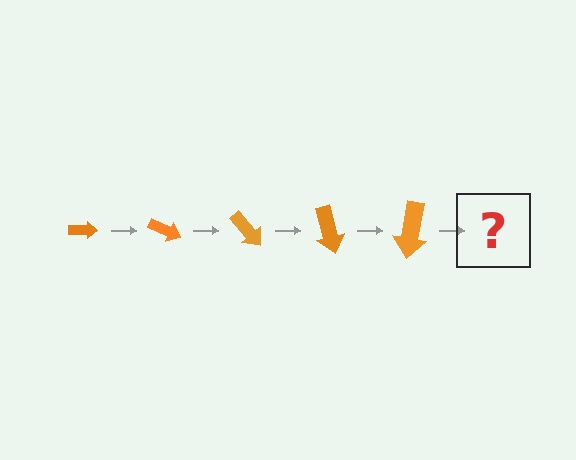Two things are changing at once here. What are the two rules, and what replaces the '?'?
The two rules are that the arrow grows larger each step and it rotates 25 degrees each step. The '?' should be an arrow, larger than the previous one and rotated 125 degrees from the start.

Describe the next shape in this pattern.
It should be an arrow, larger than the previous one and rotated 125 degrees from the start.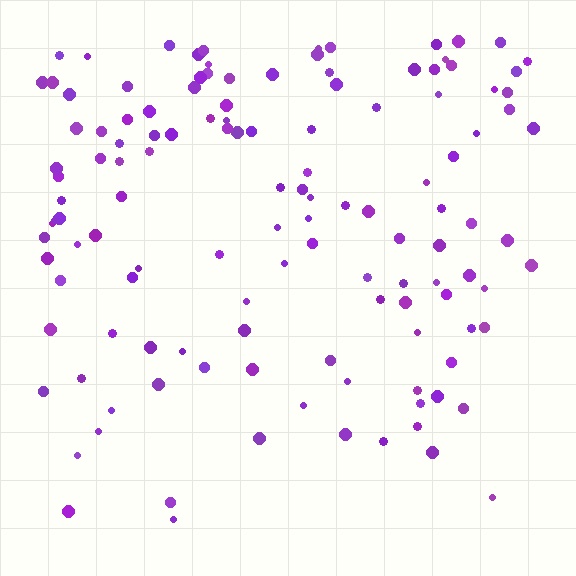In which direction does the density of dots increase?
From bottom to top, with the top side densest.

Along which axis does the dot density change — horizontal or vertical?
Vertical.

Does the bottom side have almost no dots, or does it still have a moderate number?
Still a moderate number, just noticeably fewer than the top.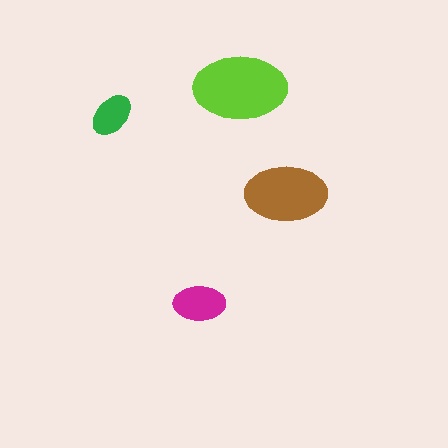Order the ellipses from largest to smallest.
the lime one, the brown one, the magenta one, the green one.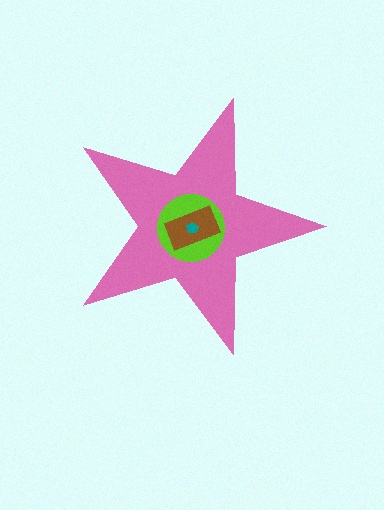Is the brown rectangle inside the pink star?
Yes.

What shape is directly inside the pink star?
The lime circle.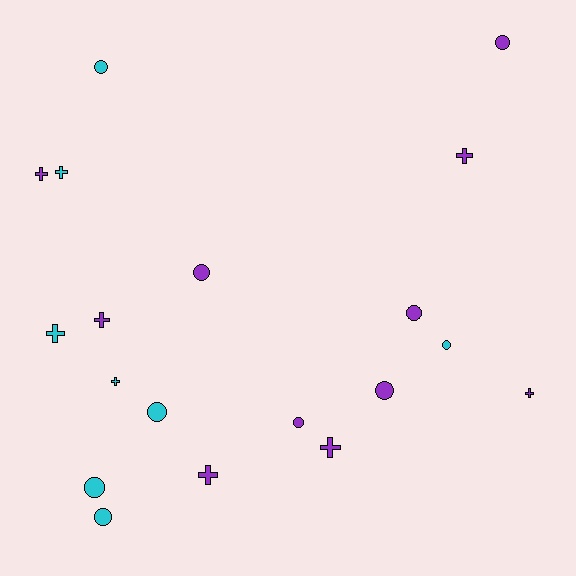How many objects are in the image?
There are 19 objects.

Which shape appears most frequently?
Circle, with 10 objects.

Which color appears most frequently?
Purple, with 11 objects.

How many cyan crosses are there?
There are 3 cyan crosses.